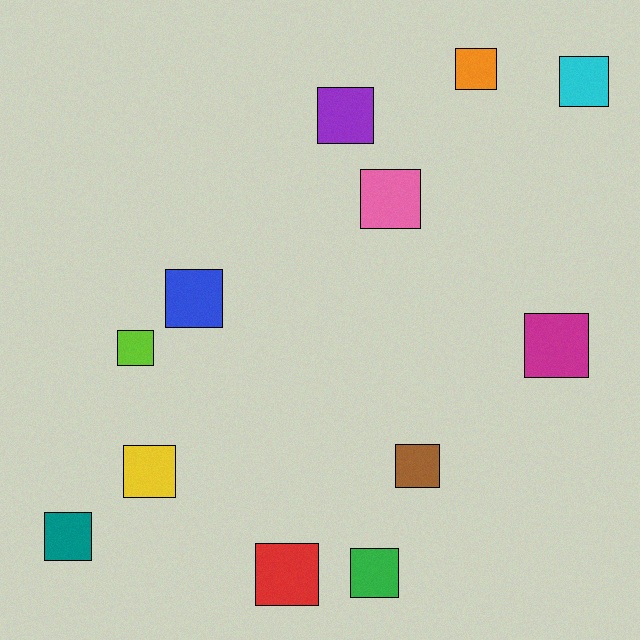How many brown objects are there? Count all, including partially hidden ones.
There is 1 brown object.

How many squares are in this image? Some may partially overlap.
There are 12 squares.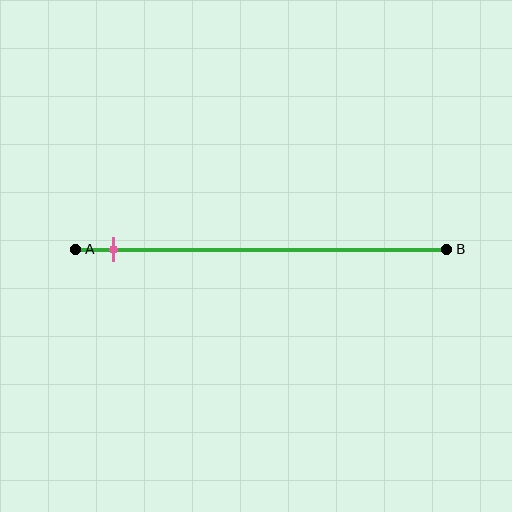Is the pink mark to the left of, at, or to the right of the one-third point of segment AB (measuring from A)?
The pink mark is to the left of the one-third point of segment AB.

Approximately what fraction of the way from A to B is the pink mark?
The pink mark is approximately 10% of the way from A to B.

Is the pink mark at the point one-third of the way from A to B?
No, the mark is at about 10% from A, not at the 33% one-third point.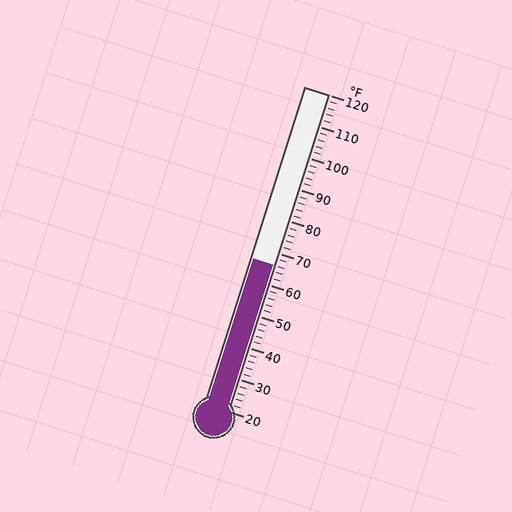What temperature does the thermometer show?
The thermometer shows approximately 66°F.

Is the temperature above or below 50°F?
The temperature is above 50°F.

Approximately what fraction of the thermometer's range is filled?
The thermometer is filled to approximately 45% of its range.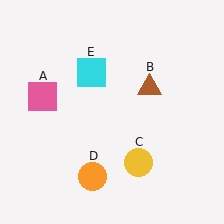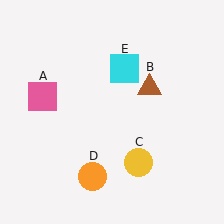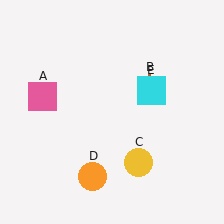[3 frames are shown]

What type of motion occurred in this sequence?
The cyan square (object E) rotated clockwise around the center of the scene.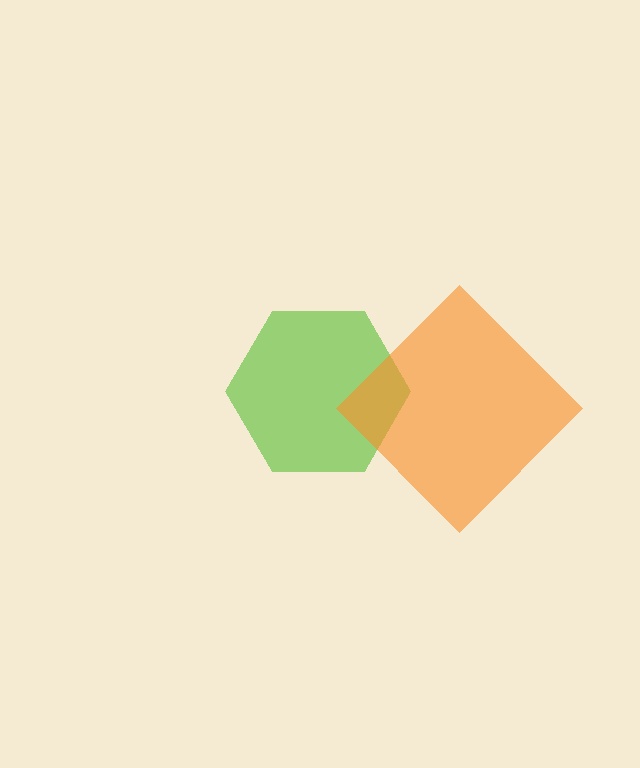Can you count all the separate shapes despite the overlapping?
Yes, there are 2 separate shapes.